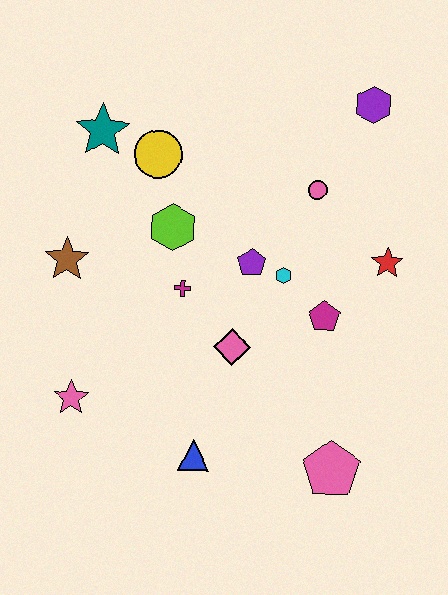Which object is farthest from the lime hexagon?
The pink pentagon is farthest from the lime hexagon.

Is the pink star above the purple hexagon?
No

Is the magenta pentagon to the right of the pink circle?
Yes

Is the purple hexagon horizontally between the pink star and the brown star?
No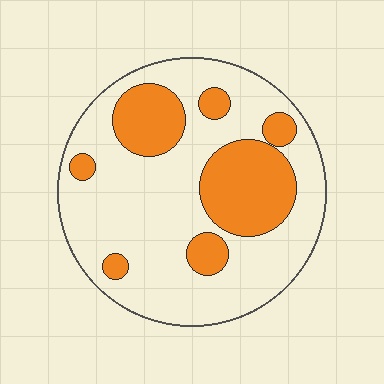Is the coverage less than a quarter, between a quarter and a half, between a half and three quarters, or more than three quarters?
Between a quarter and a half.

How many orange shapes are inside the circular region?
7.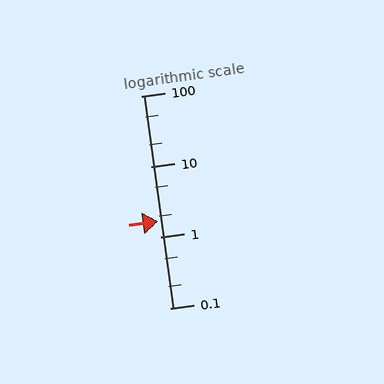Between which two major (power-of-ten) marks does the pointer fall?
The pointer is between 1 and 10.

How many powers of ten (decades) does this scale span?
The scale spans 3 decades, from 0.1 to 100.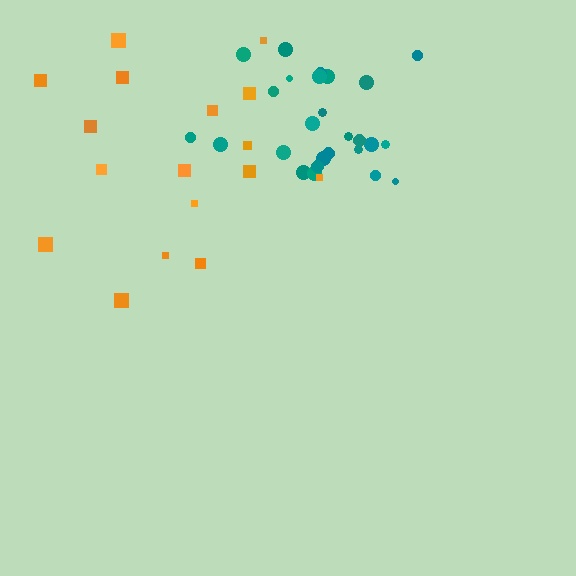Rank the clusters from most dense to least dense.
teal, orange.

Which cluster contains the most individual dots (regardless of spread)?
Teal (26).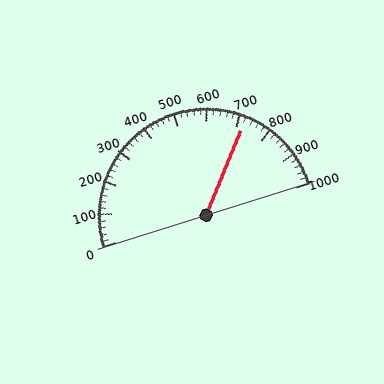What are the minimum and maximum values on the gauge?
The gauge ranges from 0 to 1000.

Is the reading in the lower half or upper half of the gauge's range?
The reading is in the upper half of the range (0 to 1000).